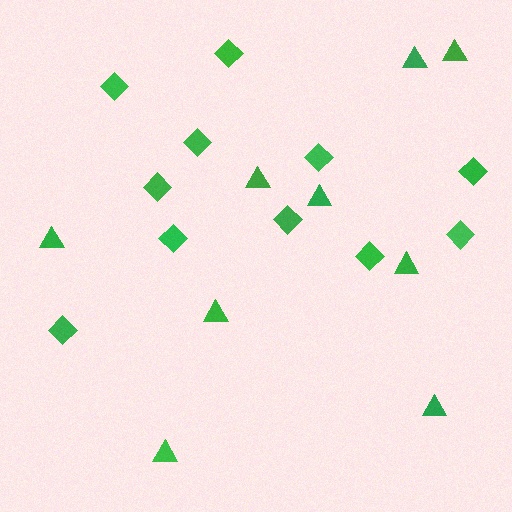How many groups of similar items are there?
There are 2 groups: one group of diamonds (11) and one group of triangles (9).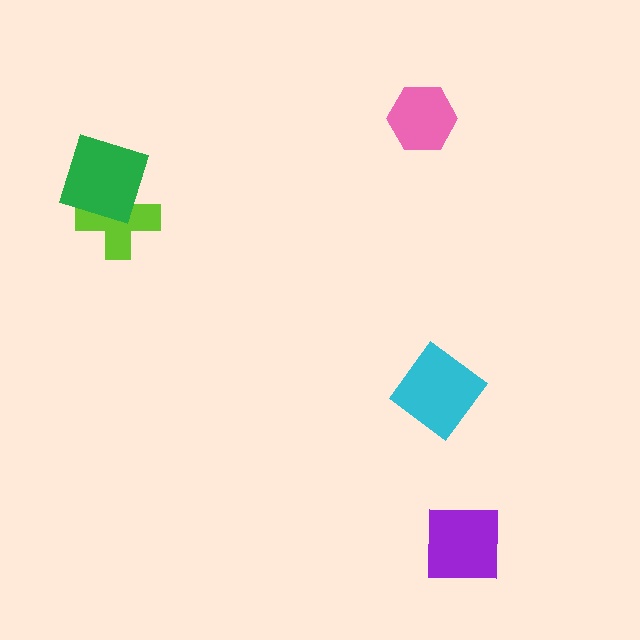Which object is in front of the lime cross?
The green square is in front of the lime cross.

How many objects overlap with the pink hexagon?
0 objects overlap with the pink hexagon.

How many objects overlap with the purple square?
0 objects overlap with the purple square.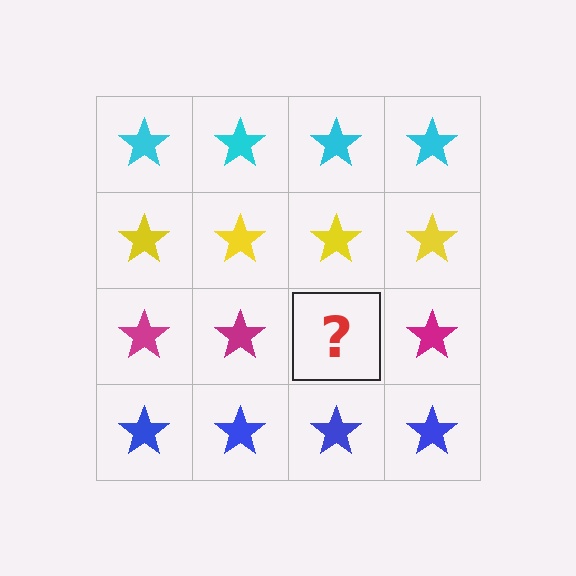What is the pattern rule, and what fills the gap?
The rule is that each row has a consistent color. The gap should be filled with a magenta star.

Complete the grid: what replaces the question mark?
The question mark should be replaced with a magenta star.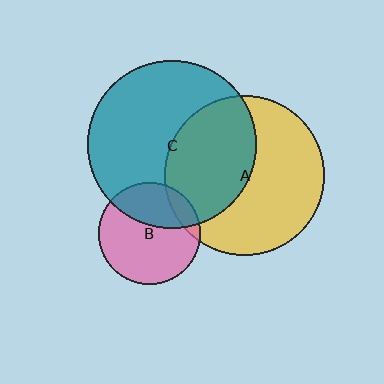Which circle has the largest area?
Circle C (teal).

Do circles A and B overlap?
Yes.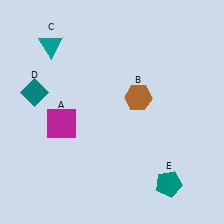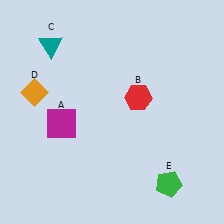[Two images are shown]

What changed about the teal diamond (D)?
In Image 1, D is teal. In Image 2, it changed to orange.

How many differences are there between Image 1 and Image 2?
There are 3 differences between the two images.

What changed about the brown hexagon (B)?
In Image 1, B is brown. In Image 2, it changed to red.